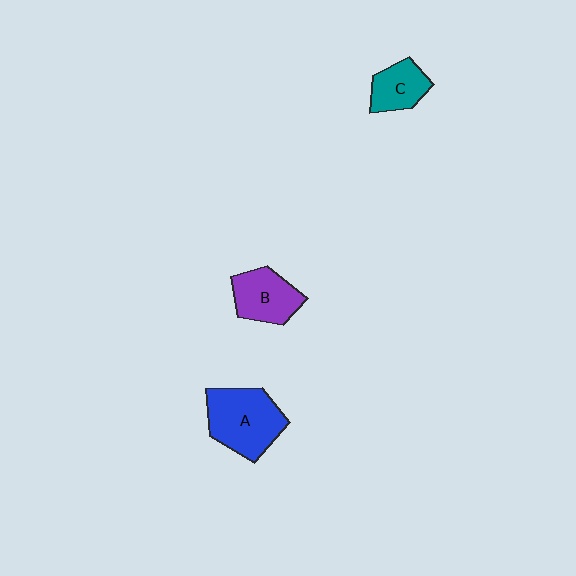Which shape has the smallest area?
Shape C (teal).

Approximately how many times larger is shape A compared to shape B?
Approximately 1.4 times.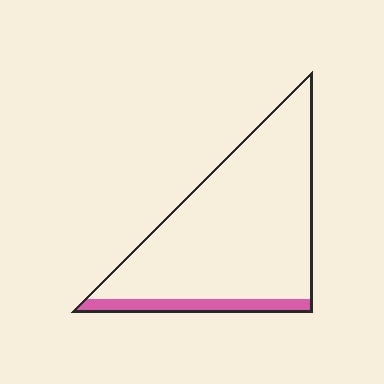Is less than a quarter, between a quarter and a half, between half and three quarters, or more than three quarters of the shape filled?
Less than a quarter.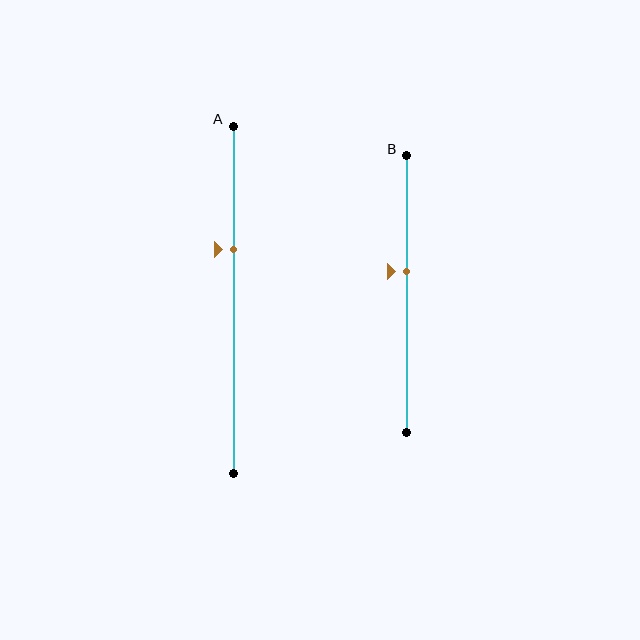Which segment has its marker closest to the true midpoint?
Segment B has its marker closest to the true midpoint.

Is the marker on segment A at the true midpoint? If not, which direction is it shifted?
No, the marker on segment A is shifted upward by about 14% of the segment length.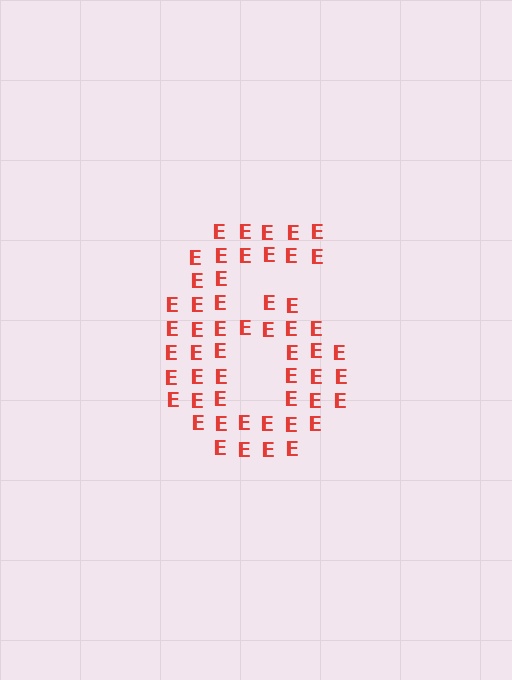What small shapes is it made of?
It is made of small letter E's.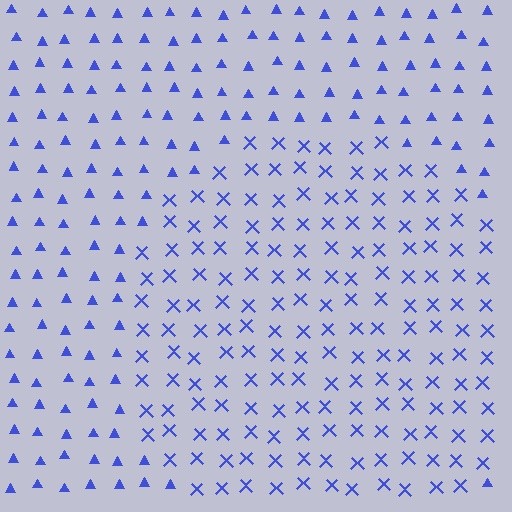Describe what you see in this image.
The image is filled with small blue elements arranged in a uniform grid. A circle-shaped region contains X marks, while the surrounding area contains triangles. The boundary is defined purely by the change in element shape.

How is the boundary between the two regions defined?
The boundary is defined by a change in element shape: X marks inside vs. triangles outside. All elements share the same color and spacing.